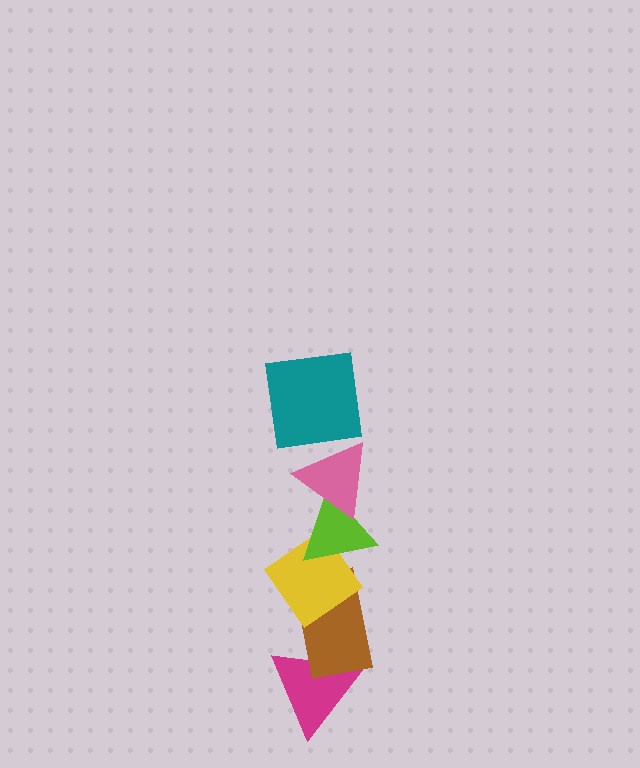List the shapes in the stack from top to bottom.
From top to bottom: the teal square, the pink triangle, the lime triangle, the yellow diamond, the brown rectangle, the magenta triangle.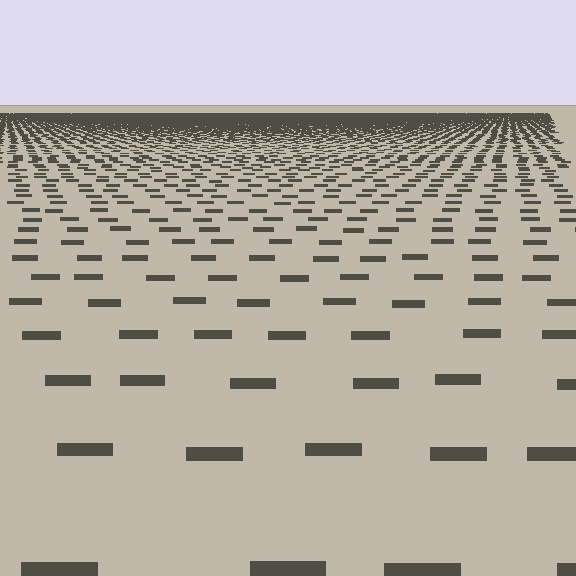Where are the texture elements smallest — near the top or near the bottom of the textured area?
Near the top.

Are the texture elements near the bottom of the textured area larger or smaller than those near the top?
Larger. Near the bottom, elements are closer to the viewer and appear at a bigger on-screen size.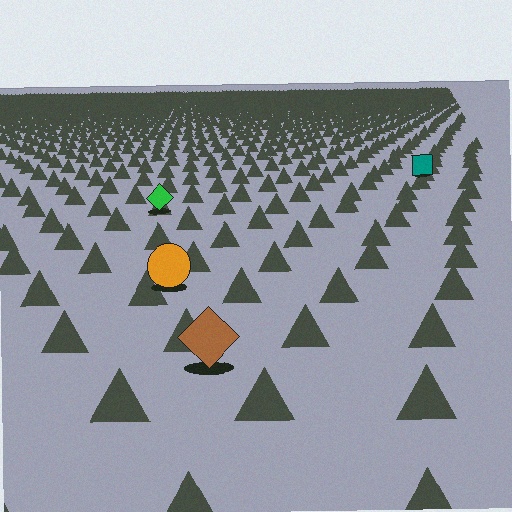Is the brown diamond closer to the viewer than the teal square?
Yes. The brown diamond is closer — you can tell from the texture gradient: the ground texture is coarser near it.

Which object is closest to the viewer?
The brown diamond is closest. The texture marks near it are larger and more spread out.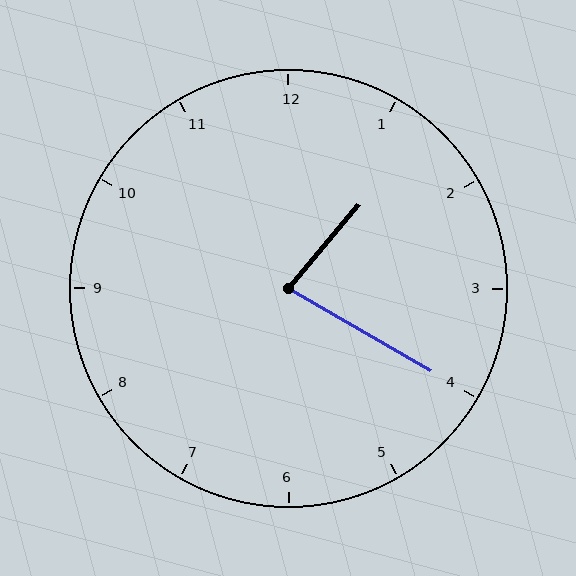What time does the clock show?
1:20.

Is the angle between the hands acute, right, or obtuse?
It is acute.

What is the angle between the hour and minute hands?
Approximately 80 degrees.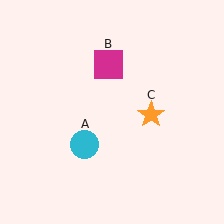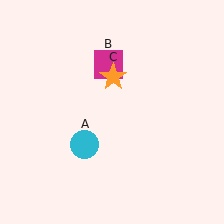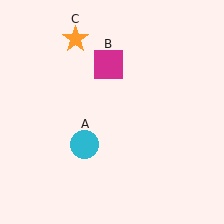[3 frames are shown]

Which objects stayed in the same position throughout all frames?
Cyan circle (object A) and magenta square (object B) remained stationary.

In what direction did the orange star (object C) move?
The orange star (object C) moved up and to the left.